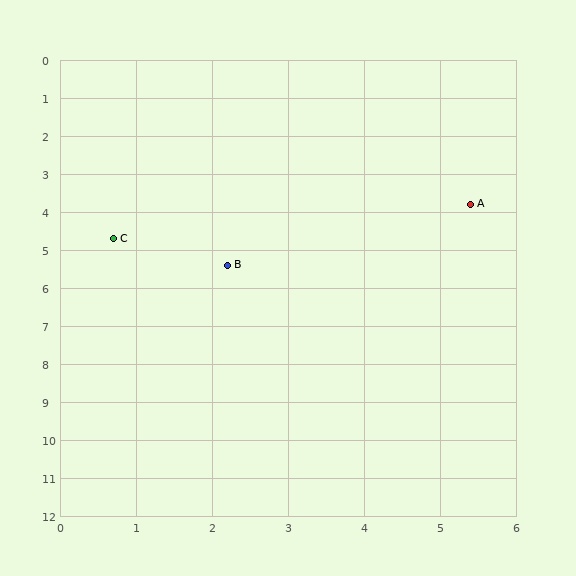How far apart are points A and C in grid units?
Points A and C are about 4.8 grid units apart.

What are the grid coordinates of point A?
Point A is at approximately (5.4, 3.8).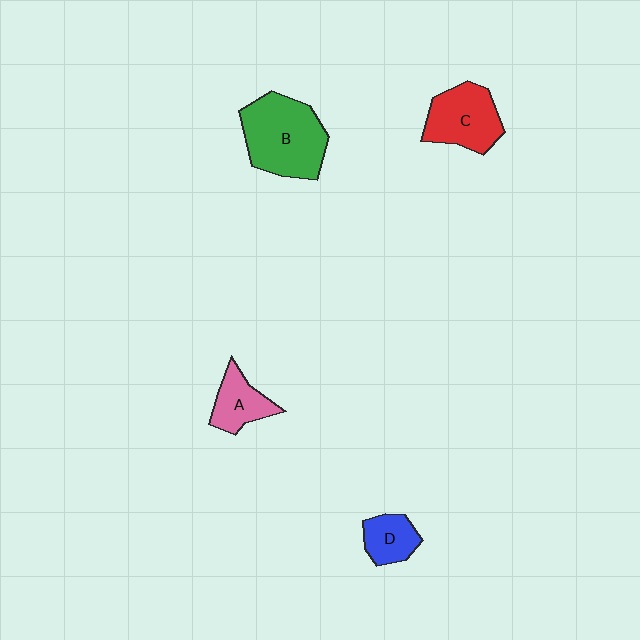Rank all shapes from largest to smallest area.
From largest to smallest: B (green), C (red), A (pink), D (blue).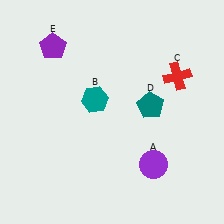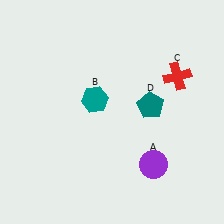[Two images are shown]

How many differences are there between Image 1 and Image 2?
There is 1 difference between the two images.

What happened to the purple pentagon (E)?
The purple pentagon (E) was removed in Image 2. It was in the top-left area of Image 1.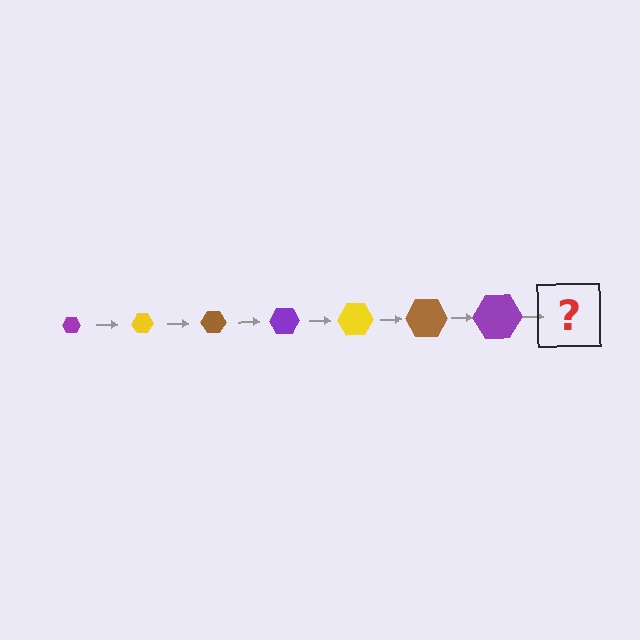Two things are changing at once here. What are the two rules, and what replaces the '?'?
The two rules are that the hexagon grows larger each step and the color cycles through purple, yellow, and brown. The '?' should be a yellow hexagon, larger than the previous one.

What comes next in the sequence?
The next element should be a yellow hexagon, larger than the previous one.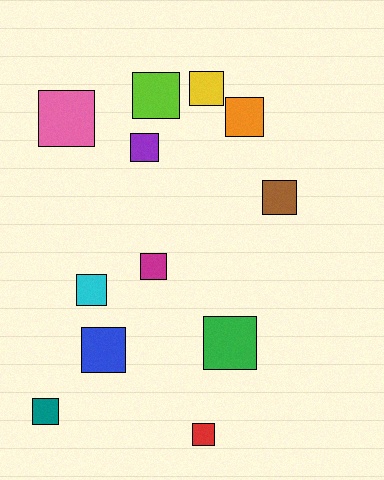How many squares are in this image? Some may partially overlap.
There are 12 squares.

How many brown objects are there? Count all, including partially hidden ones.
There is 1 brown object.